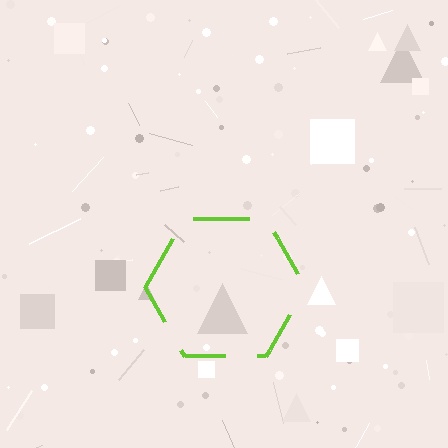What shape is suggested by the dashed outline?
The dashed outline suggests a hexagon.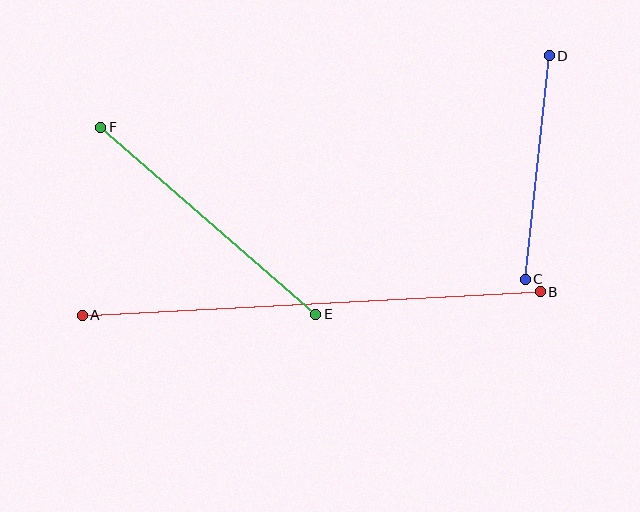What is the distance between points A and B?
The distance is approximately 458 pixels.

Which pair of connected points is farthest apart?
Points A and B are farthest apart.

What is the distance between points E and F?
The distance is approximately 285 pixels.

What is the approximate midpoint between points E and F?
The midpoint is at approximately (208, 221) pixels.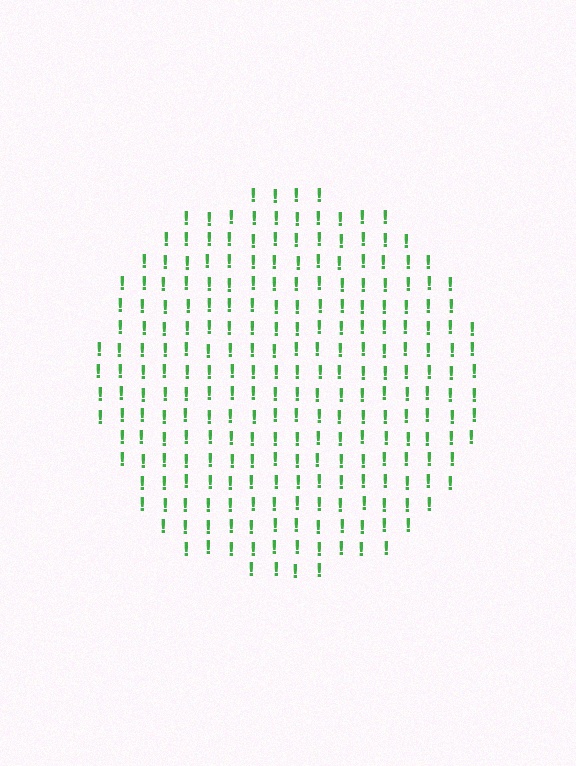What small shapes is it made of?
It is made of small exclamation marks.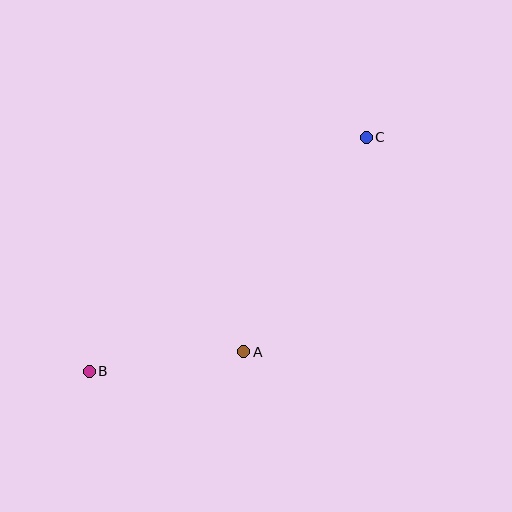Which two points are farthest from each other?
Points B and C are farthest from each other.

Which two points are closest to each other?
Points A and B are closest to each other.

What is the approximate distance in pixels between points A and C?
The distance between A and C is approximately 247 pixels.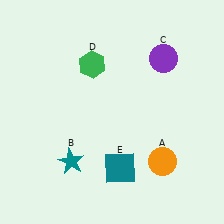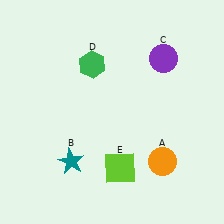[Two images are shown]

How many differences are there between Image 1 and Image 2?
There is 1 difference between the two images.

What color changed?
The square (E) changed from teal in Image 1 to lime in Image 2.